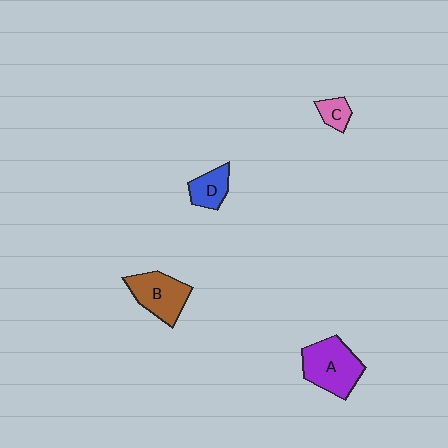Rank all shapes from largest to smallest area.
From largest to smallest: A (purple), B (brown), D (blue), C (pink).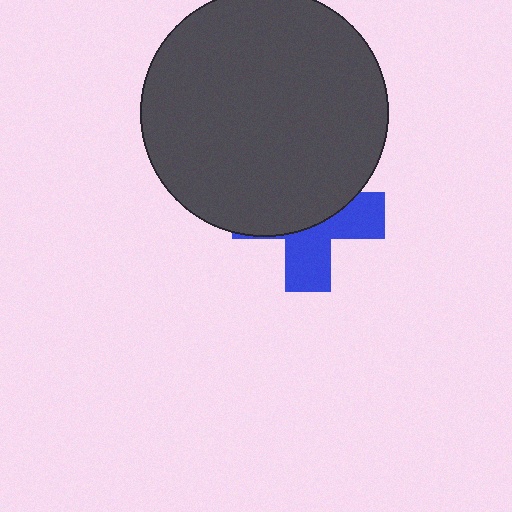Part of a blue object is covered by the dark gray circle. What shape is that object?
It is a cross.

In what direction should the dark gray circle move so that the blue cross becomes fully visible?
The dark gray circle should move up. That is the shortest direction to clear the overlap and leave the blue cross fully visible.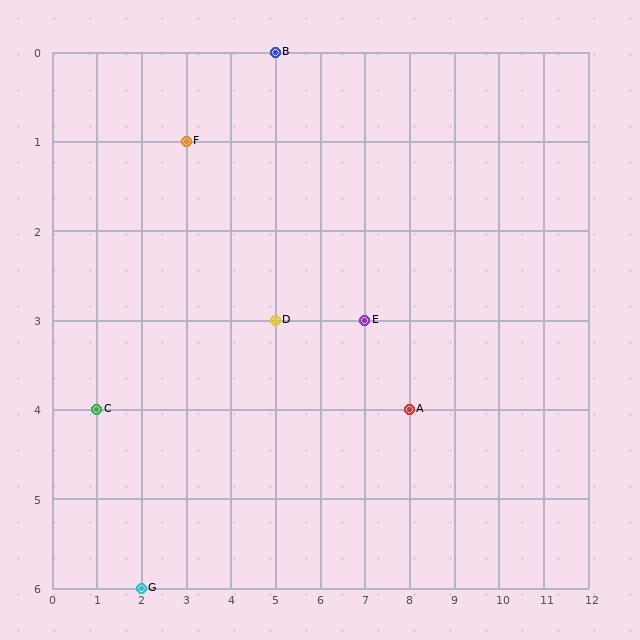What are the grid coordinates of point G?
Point G is at grid coordinates (2, 6).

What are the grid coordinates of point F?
Point F is at grid coordinates (3, 1).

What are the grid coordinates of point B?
Point B is at grid coordinates (5, 0).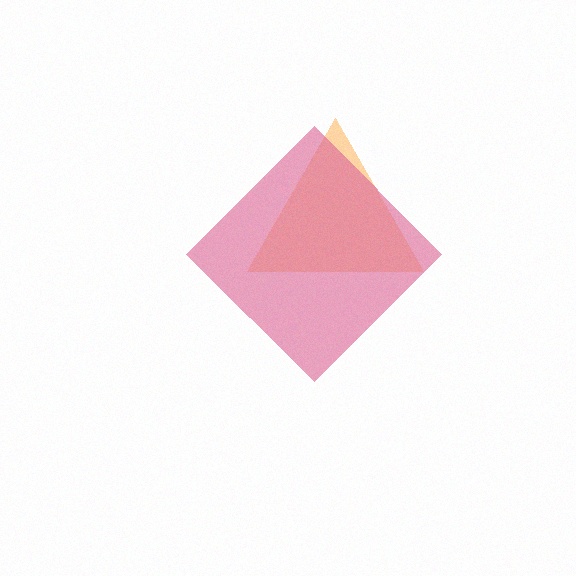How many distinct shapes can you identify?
There are 2 distinct shapes: an orange triangle, a pink diamond.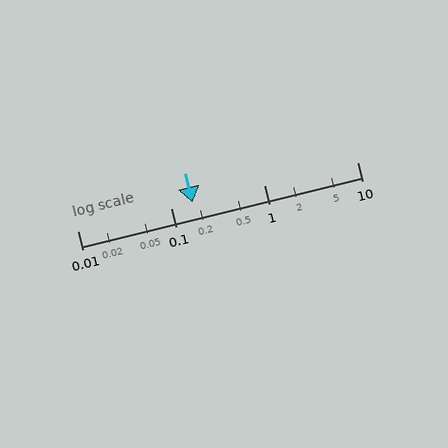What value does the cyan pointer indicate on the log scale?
The pointer indicates approximately 0.17.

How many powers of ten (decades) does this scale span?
The scale spans 3 decades, from 0.01 to 10.